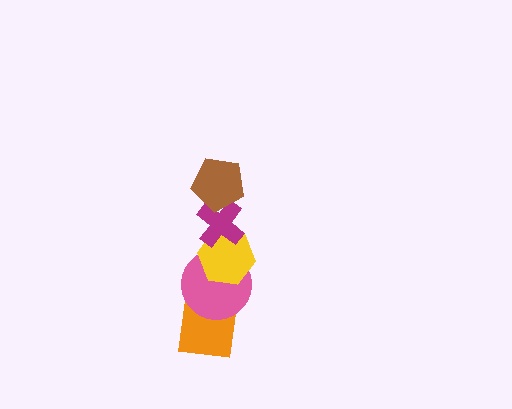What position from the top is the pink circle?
The pink circle is 4th from the top.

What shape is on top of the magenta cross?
The brown pentagon is on top of the magenta cross.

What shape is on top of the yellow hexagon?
The magenta cross is on top of the yellow hexagon.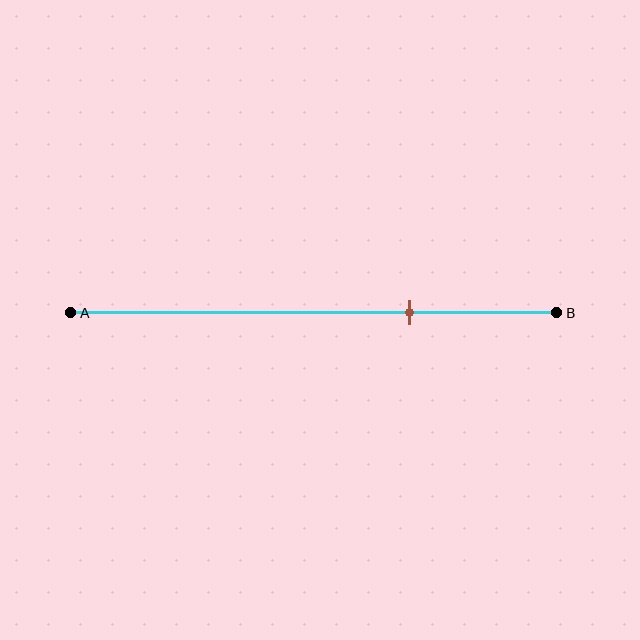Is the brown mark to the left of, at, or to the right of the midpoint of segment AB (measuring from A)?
The brown mark is to the right of the midpoint of segment AB.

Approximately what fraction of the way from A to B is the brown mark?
The brown mark is approximately 70% of the way from A to B.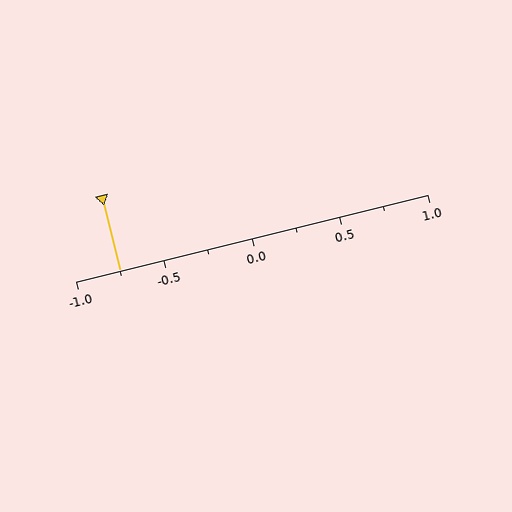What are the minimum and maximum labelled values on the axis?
The axis runs from -1.0 to 1.0.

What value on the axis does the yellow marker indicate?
The marker indicates approximately -0.75.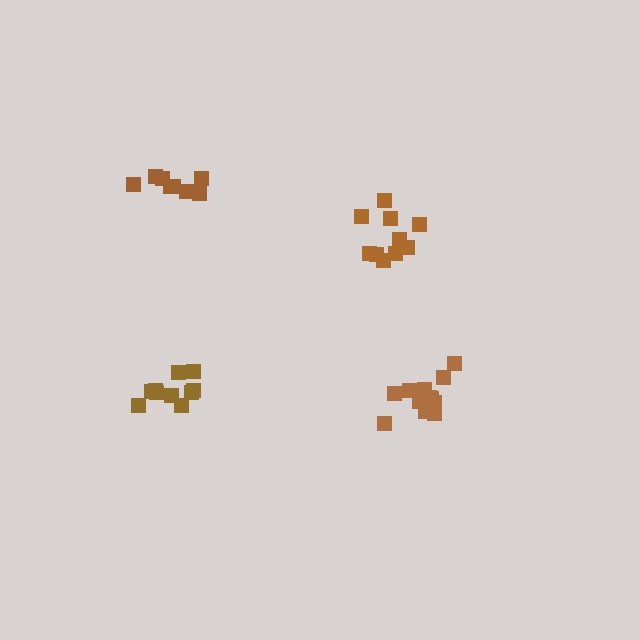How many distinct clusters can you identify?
There are 4 distinct clusters.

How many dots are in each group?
Group 1: 10 dots, Group 2: 10 dots, Group 3: 13 dots, Group 4: 8 dots (41 total).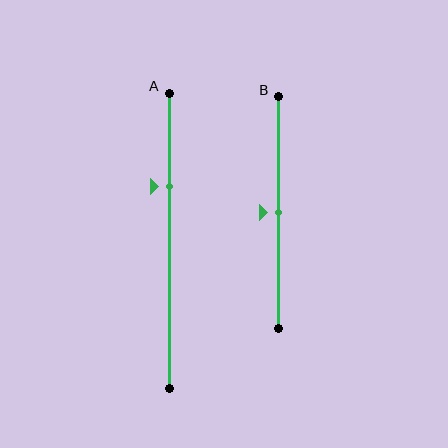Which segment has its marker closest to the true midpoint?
Segment B has its marker closest to the true midpoint.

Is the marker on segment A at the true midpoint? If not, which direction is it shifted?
No, the marker on segment A is shifted upward by about 18% of the segment length.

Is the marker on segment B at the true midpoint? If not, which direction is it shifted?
Yes, the marker on segment B is at the true midpoint.